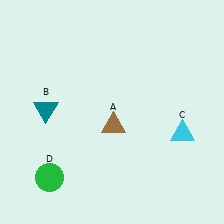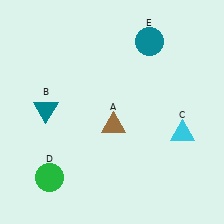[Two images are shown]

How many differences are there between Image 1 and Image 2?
There is 1 difference between the two images.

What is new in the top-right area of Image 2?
A teal circle (E) was added in the top-right area of Image 2.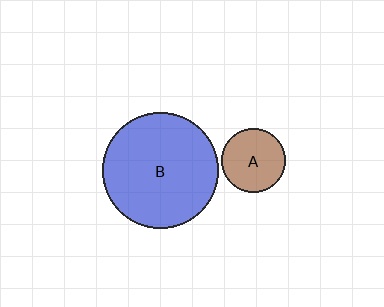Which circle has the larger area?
Circle B (blue).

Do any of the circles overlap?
No, none of the circles overlap.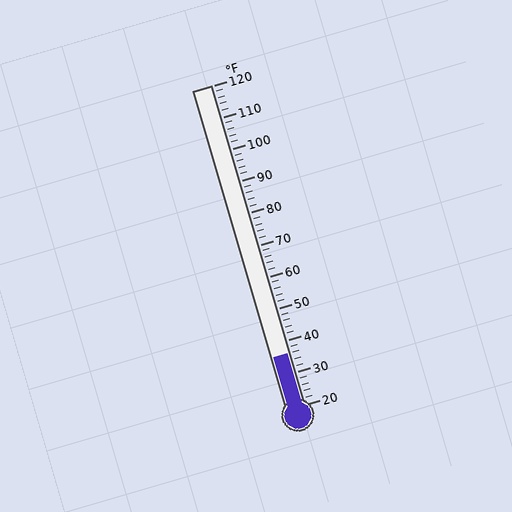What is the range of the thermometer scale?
The thermometer scale ranges from 20°F to 120°F.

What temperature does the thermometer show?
The thermometer shows approximately 36°F.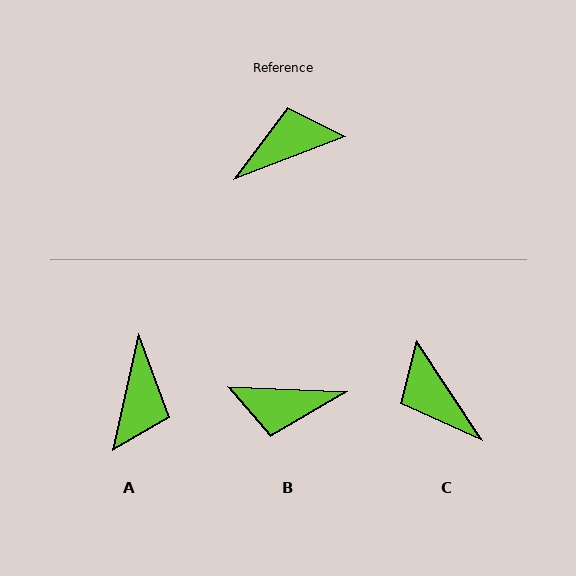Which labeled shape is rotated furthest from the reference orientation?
B, about 156 degrees away.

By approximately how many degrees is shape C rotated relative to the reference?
Approximately 102 degrees counter-clockwise.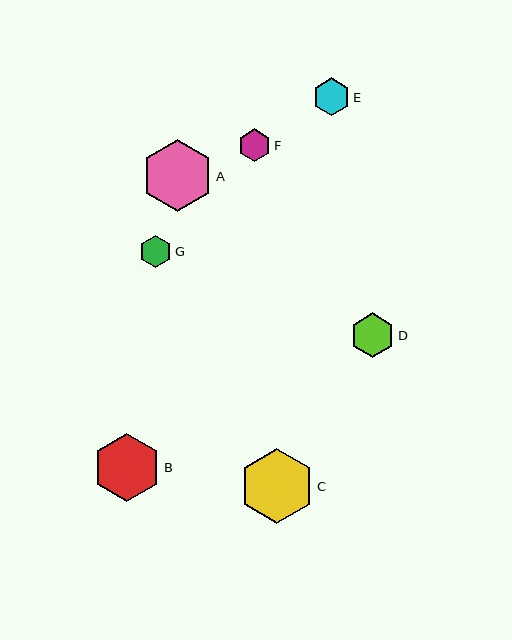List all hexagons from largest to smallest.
From largest to smallest: C, A, B, D, E, F, G.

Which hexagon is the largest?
Hexagon C is the largest with a size of approximately 75 pixels.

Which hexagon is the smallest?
Hexagon G is the smallest with a size of approximately 32 pixels.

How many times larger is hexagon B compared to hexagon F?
Hexagon B is approximately 2.1 times the size of hexagon F.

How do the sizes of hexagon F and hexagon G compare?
Hexagon F and hexagon G are approximately the same size.